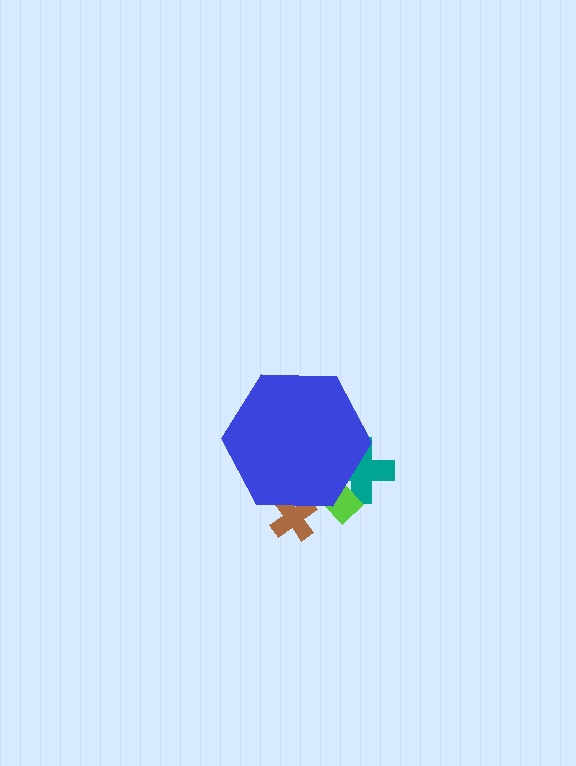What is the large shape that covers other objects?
A blue hexagon.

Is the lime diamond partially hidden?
Yes, the lime diamond is partially hidden behind the blue hexagon.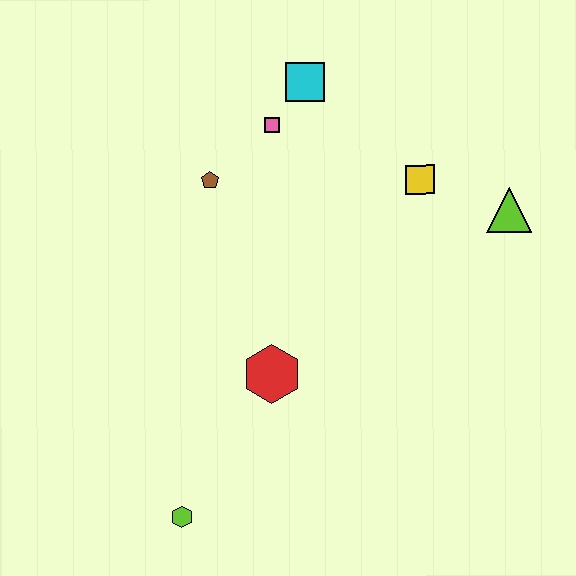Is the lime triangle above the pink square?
No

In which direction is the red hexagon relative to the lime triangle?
The red hexagon is to the left of the lime triangle.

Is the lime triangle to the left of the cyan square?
No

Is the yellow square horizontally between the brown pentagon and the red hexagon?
No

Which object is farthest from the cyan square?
The lime hexagon is farthest from the cyan square.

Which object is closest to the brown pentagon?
The pink square is closest to the brown pentagon.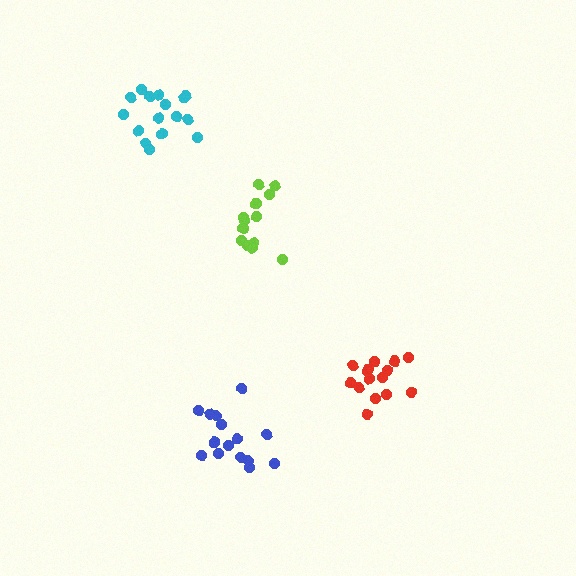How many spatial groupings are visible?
There are 4 spatial groupings.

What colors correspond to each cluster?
The clusters are colored: red, blue, lime, cyan.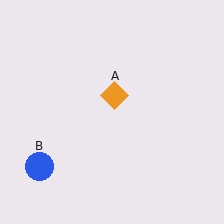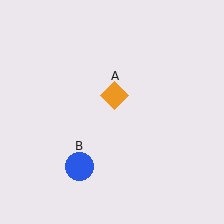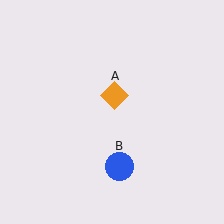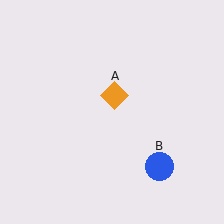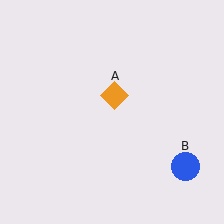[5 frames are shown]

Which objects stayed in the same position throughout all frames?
Orange diamond (object A) remained stationary.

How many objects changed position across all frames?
1 object changed position: blue circle (object B).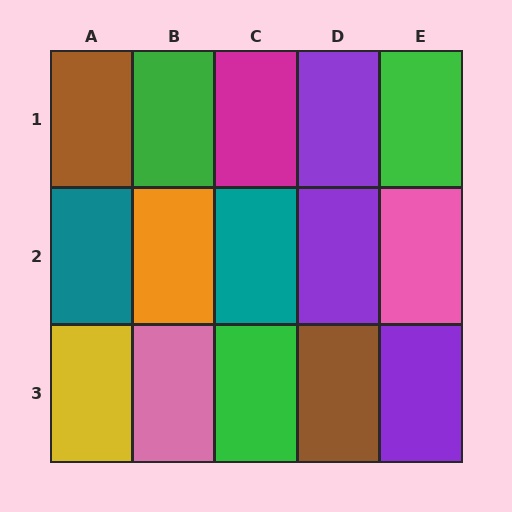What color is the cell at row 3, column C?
Green.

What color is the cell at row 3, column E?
Purple.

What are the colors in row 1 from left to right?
Brown, green, magenta, purple, green.